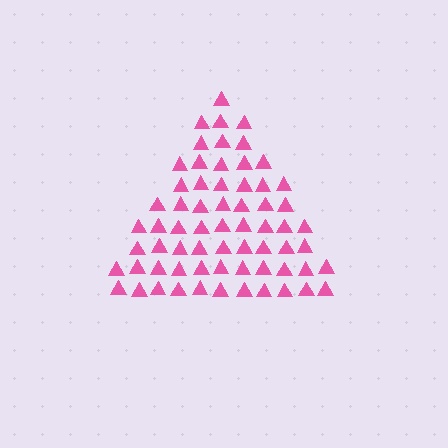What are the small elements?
The small elements are triangles.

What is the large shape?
The large shape is a triangle.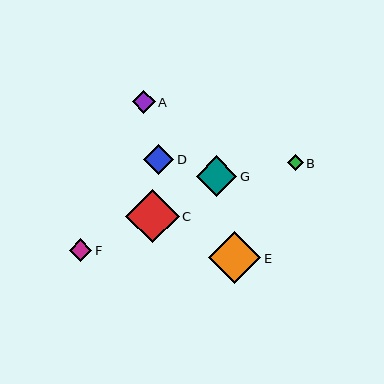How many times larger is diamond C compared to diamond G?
Diamond C is approximately 1.3 times the size of diamond G.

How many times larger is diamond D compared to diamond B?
Diamond D is approximately 1.9 times the size of diamond B.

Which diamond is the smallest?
Diamond B is the smallest with a size of approximately 16 pixels.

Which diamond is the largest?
Diamond C is the largest with a size of approximately 53 pixels.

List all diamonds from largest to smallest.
From largest to smallest: C, E, G, D, F, A, B.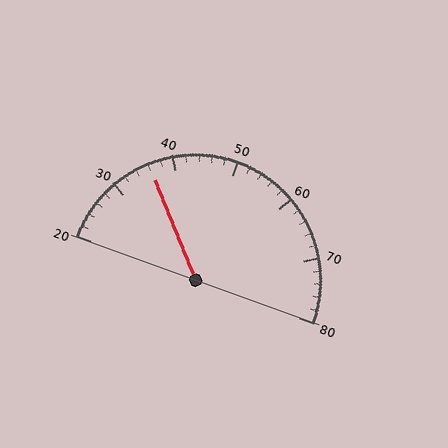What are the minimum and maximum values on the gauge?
The gauge ranges from 20 to 80.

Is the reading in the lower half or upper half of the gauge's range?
The reading is in the lower half of the range (20 to 80).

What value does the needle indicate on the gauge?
The needle indicates approximately 36.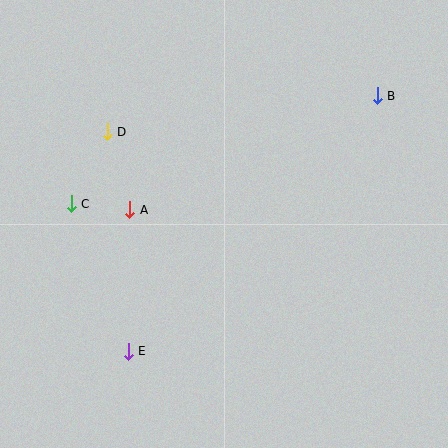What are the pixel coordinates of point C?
Point C is at (71, 204).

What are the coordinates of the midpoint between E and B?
The midpoint between E and B is at (253, 223).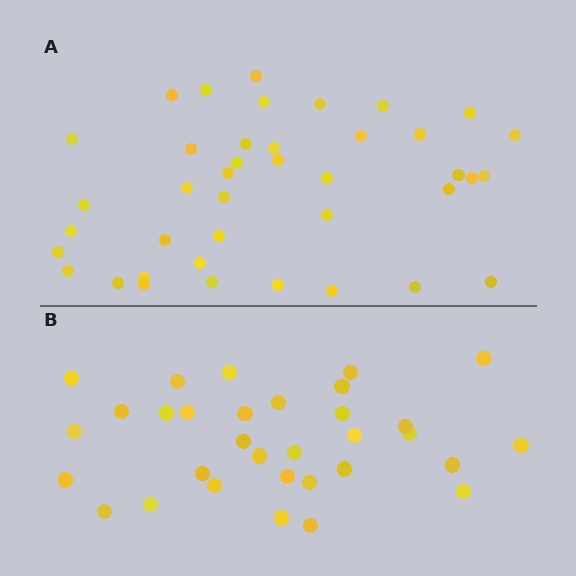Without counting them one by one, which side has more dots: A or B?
Region A (the top region) has more dots.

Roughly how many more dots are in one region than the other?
Region A has roughly 8 or so more dots than region B.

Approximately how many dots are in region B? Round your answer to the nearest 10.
About 30 dots. (The exact count is 32, which rounds to 30.)